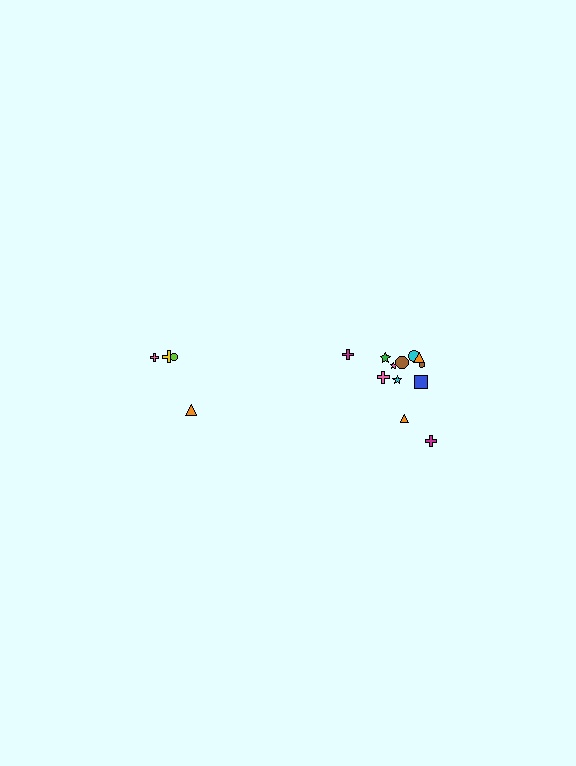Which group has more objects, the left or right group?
The right group.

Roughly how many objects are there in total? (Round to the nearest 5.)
Roughly 15 objects in total.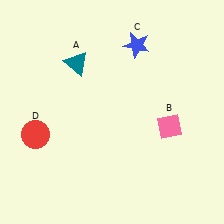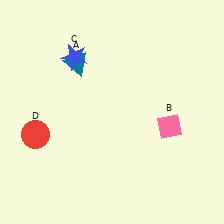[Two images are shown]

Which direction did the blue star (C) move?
The blue star (C) moved left.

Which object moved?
The blue star (C) moved left.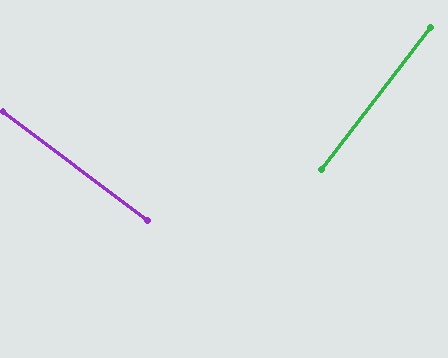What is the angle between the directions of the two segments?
Approximately 90 degrees.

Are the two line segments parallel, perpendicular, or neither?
Perpendicular — they meet at approximately 90°.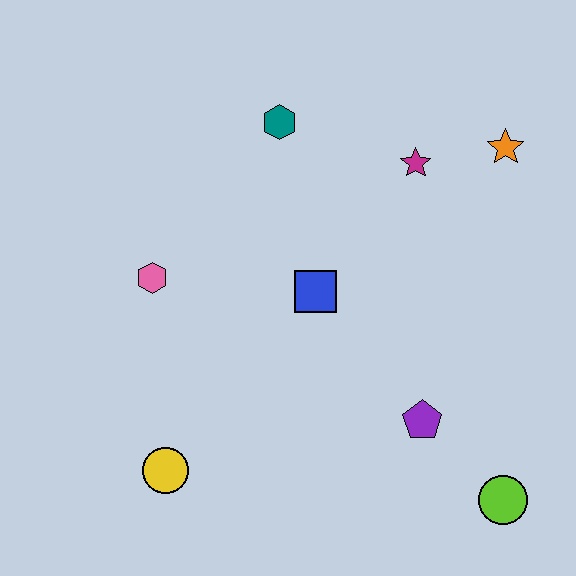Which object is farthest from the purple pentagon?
The teal hexagon is farthest from the purple pentagon.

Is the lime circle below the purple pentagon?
Yes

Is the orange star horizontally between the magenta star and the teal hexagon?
No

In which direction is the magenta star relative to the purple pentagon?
The magenta star is above the purple pentagon.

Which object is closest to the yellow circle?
The pink hexagon is closest to the yellow circle.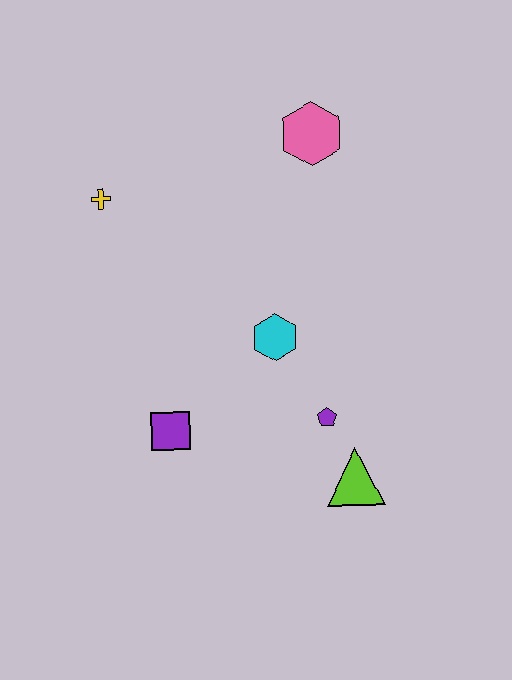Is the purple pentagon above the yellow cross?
No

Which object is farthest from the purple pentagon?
The yellow cross is farthest from the purple pentagon.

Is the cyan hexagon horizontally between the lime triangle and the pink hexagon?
No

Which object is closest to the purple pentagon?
The lime triangle is closest to the purple pentagon.